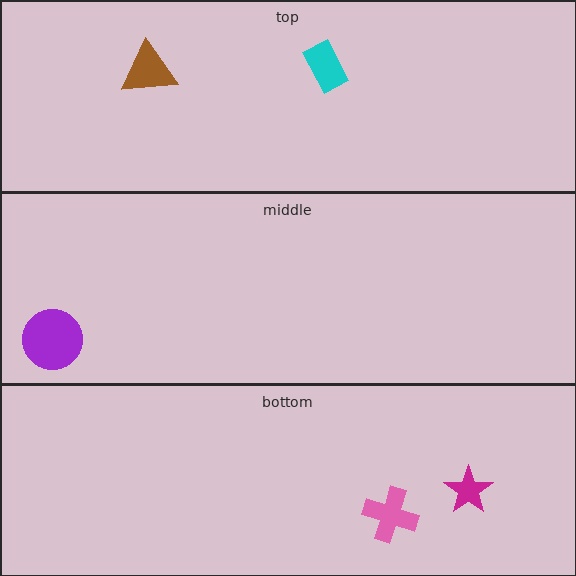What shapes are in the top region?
The brown triangle, the cyan rectangle.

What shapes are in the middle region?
The purple circle.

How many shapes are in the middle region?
1.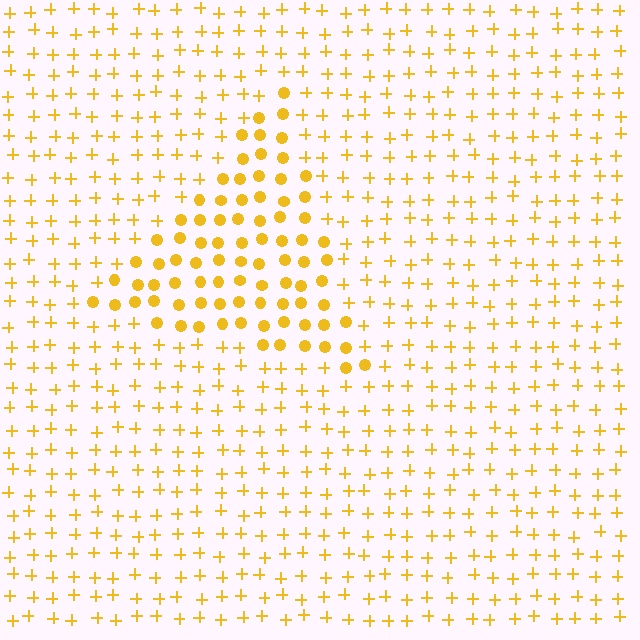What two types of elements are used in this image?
The image uses circles inside the triangle region and plus signs outside it.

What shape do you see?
I see a triangle.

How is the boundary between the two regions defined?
The boundary is defined by a change in element shape: circles inside vs. plus signs outside. All elements share the same color and spacing.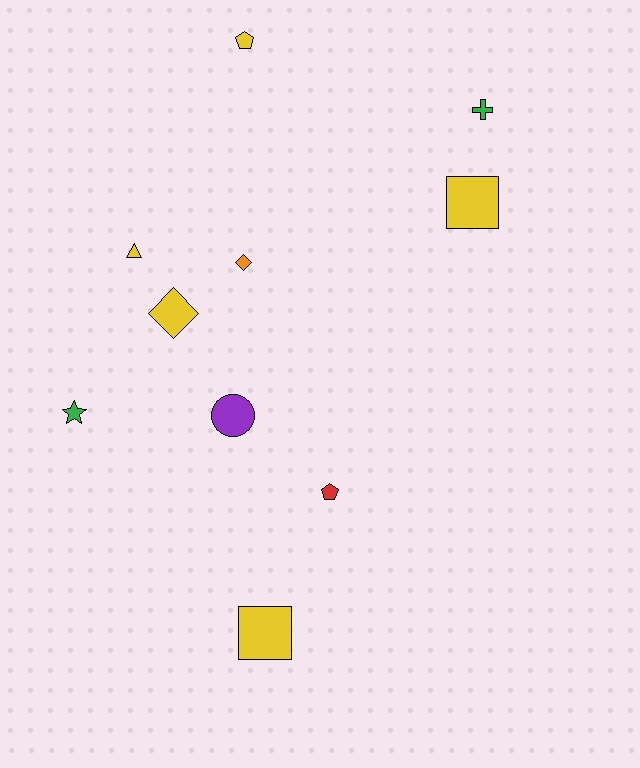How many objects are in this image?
There are 10 objects.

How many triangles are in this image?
There is 1 triangle.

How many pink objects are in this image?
There are no pink objects.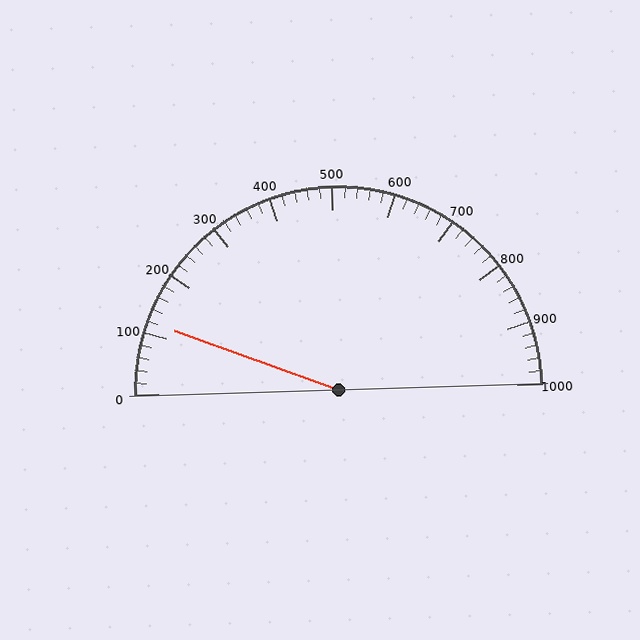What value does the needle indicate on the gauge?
The needle indicates approximately 120.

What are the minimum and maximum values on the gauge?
The gauge ranges from 0 to 1000.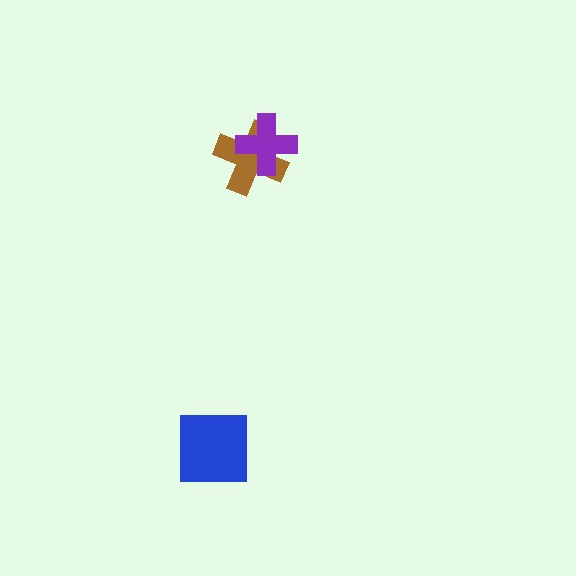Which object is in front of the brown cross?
The purple cross is in front of the brown cross.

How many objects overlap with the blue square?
0 objects overlap with the blue square.